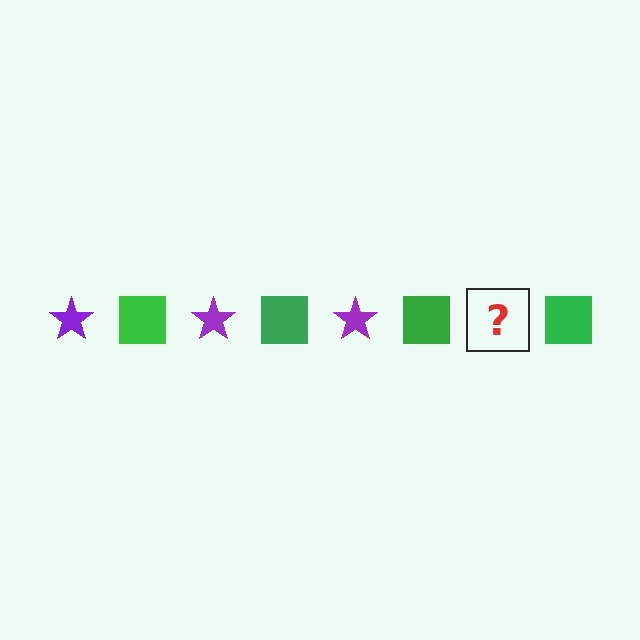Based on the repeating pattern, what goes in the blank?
The blank should be a purple star.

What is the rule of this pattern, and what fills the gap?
The rule is that the pattern alternates between purple star and green square. The gap should be filled with a purple star.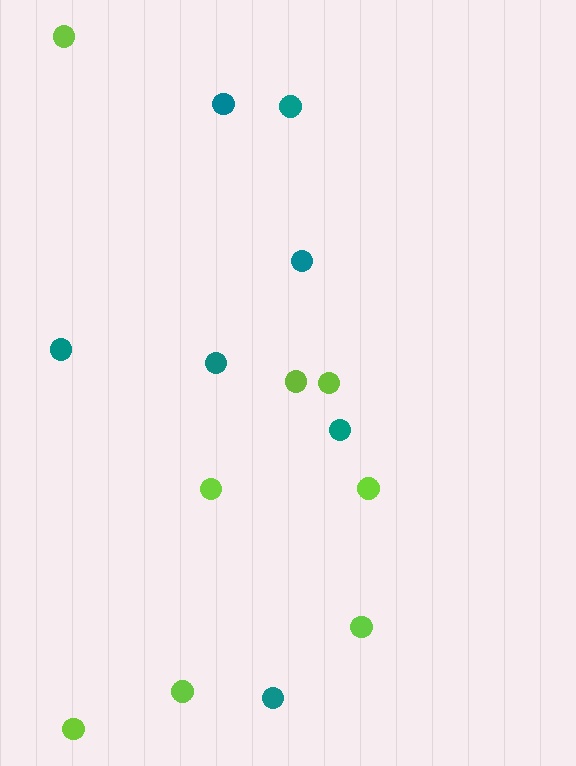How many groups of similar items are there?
There are 2 groups: one group of teal circles (7) and one group of lime circles (8).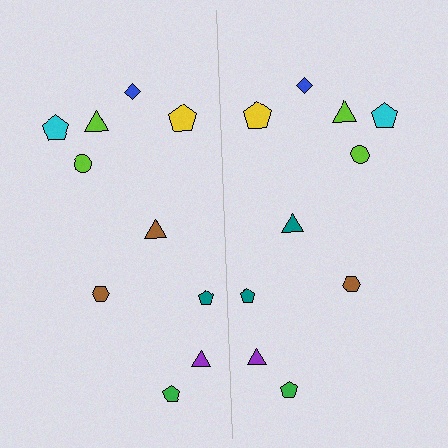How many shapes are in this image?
There are 20 shapes in this image.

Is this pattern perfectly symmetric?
No, the pattern is not perfectly symmetric. The teal triangle on the right side breaks the symmetry — its mirror counterpart is brown.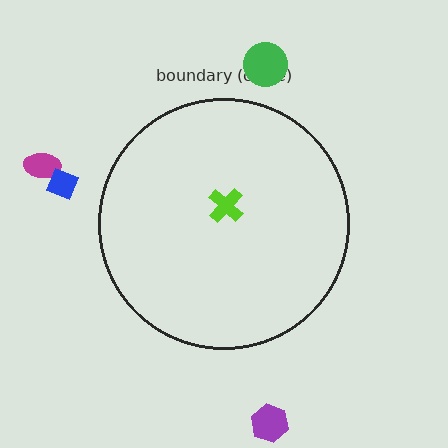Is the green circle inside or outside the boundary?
Outside.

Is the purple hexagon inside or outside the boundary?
Outside.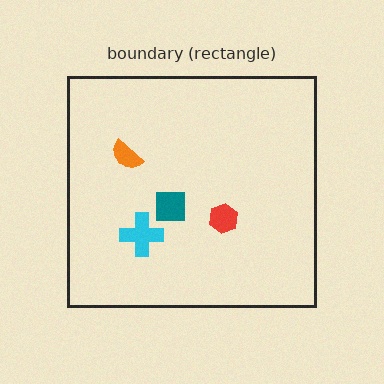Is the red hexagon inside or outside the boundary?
Inside.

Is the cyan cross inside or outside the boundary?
Inside.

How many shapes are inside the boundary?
4 inside, 0 outside.